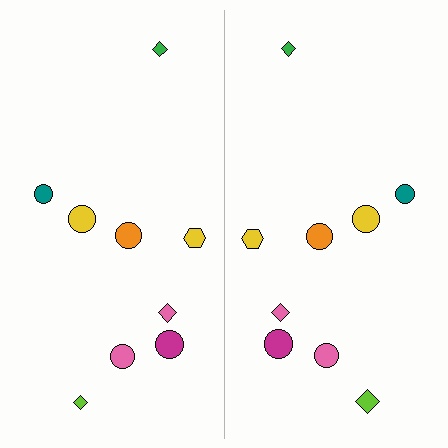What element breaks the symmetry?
The lime diamond on the right side has a different size than its mirror counterpart.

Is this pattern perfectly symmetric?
No, the pattern is not perfectly symmetric. The lime diamond on the right side has a different size than its mirror counterpart.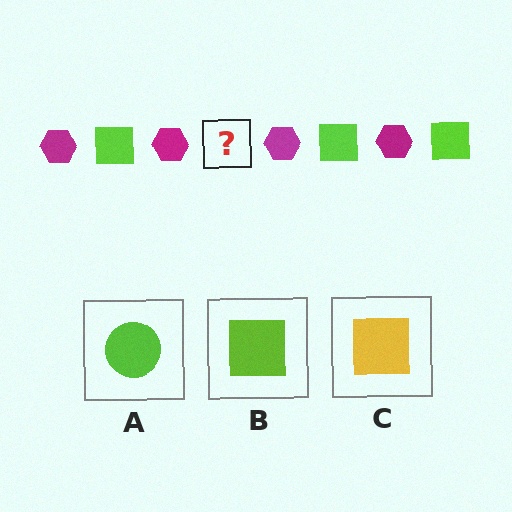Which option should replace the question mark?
Option B.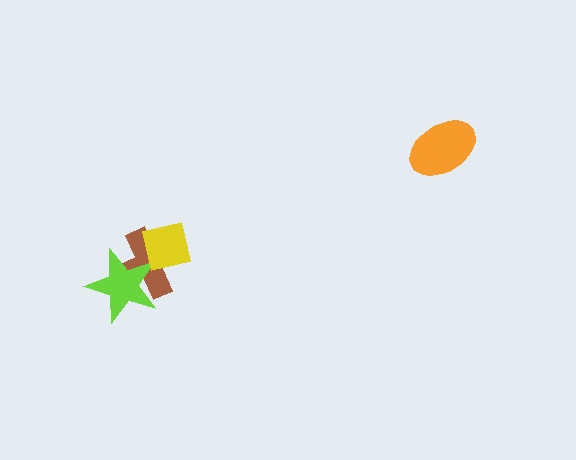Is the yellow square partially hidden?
No, no other shape covers it.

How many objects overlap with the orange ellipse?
0 objects overlap with the orange ellipse.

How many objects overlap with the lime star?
2 objects overlap with the lime star.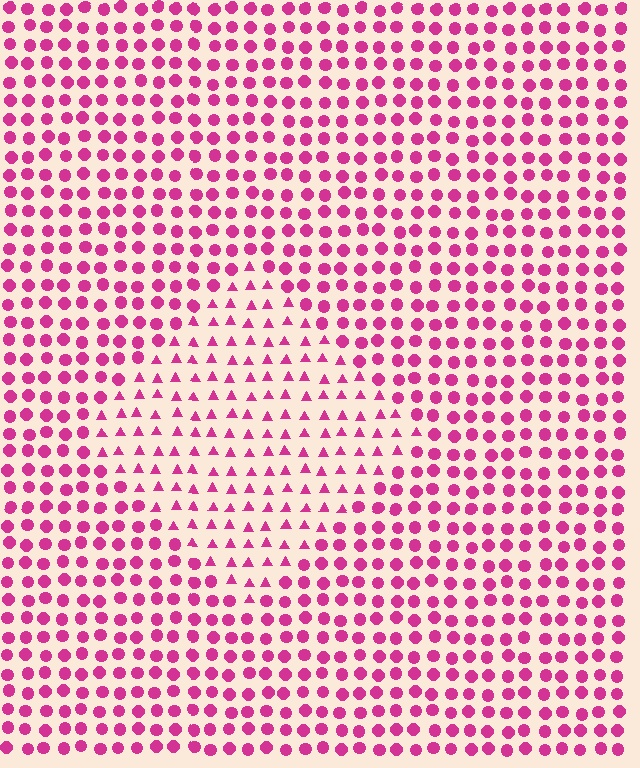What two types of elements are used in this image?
The image uses triangles inside the diamond region and circles outside it.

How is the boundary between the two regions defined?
The boundary is defined by a change in element shape: triangles inside vs. circles outside. All elements share the same color and spacing.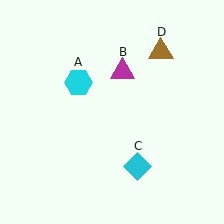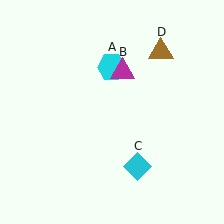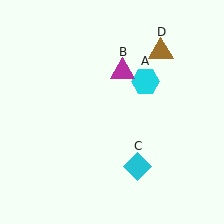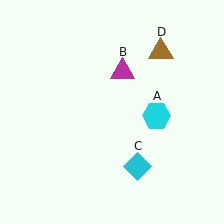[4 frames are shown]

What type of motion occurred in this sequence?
The cyan hexagon (object A) rotated clockwise around the center of the scene.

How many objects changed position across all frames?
1 object changed position: cyan hexagon (object A).